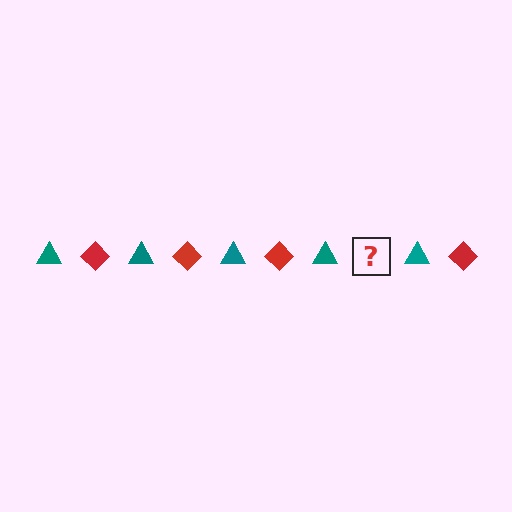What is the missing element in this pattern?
The missing element is a red diamond.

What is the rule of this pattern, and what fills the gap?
The rule is that the pattern alternates between teal triangle and red diamond. The gap should be filled with a red diamond.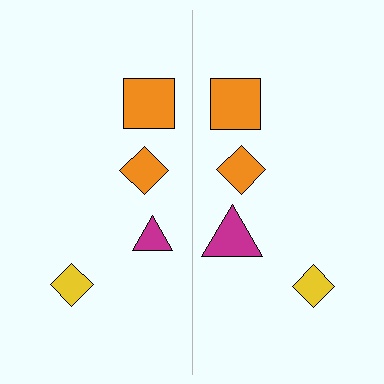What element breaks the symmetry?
The magenta triangle on the right side has a different size than its mirror counterpart.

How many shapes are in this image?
There are 8 shapes in this image.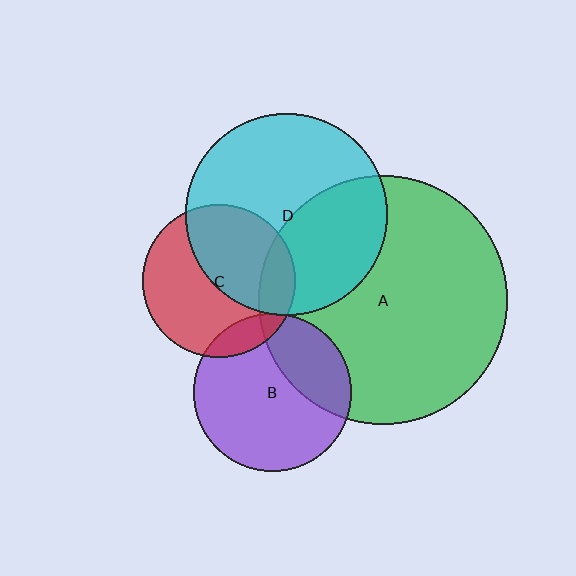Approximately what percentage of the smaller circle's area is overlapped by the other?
Approximately 30%.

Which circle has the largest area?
Circle A (green).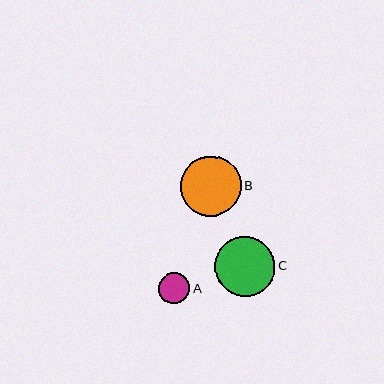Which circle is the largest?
Circle B is the largest with a size of approximately 60 pixels.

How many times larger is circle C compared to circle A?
Circle C is approximately 1.9 times the size of circle A.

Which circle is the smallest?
Circle A is the smallest with a size of approximately 31 pixels.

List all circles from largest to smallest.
From largest to smallest: B, C, A.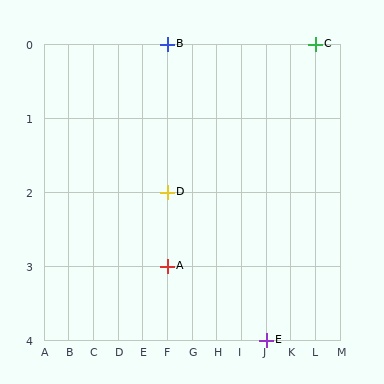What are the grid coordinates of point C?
Point C is at grid coordinates (L, 0).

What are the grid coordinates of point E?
Point E is at grid coordinates (J, 4).